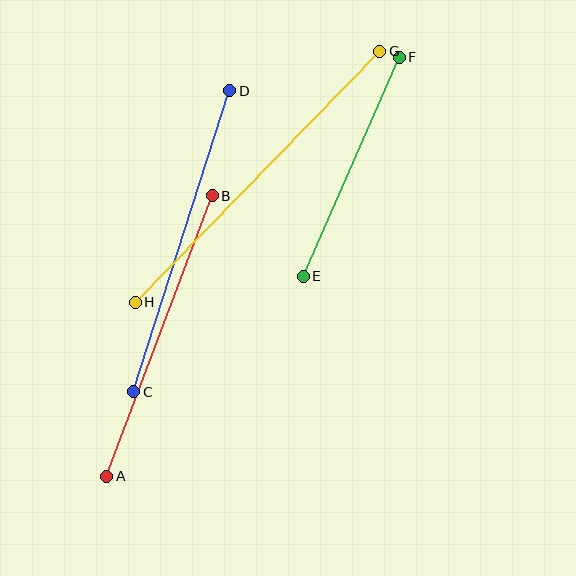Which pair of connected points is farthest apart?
Points G and H are farthest apart.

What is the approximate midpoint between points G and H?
The midpoint is at approximately (258, 177) pixels.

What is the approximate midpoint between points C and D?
The midpoint is at approximately (182, 241) pixels.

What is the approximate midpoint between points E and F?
The midpoint is at approximately (351, 167) pixels.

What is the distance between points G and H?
The distance is approximately 350 pixels.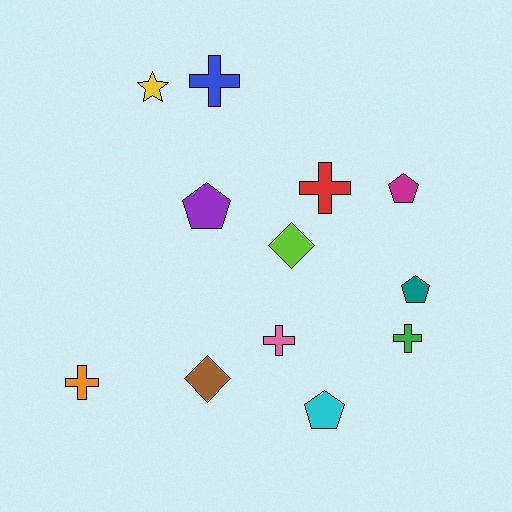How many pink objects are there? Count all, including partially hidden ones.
There is 1 pink object.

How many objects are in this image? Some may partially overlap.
There are 12 objects.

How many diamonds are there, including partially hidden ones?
There are 2 diamonds.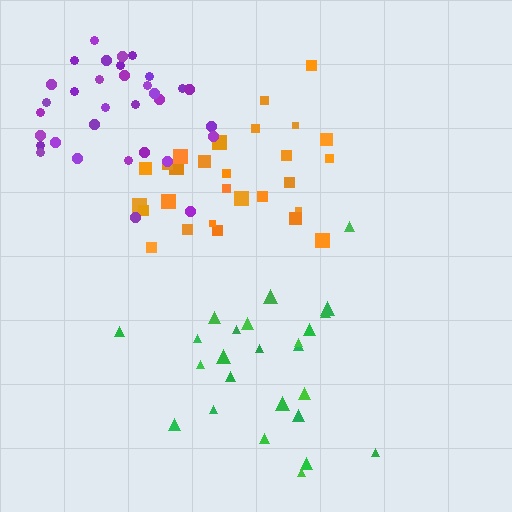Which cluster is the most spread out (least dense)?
Green.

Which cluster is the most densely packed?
Purple.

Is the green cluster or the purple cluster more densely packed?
Purple.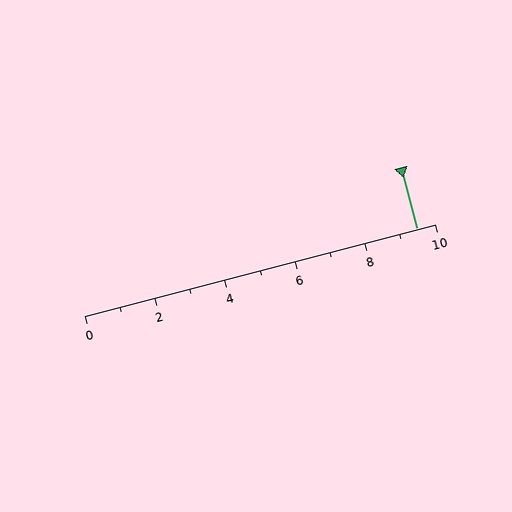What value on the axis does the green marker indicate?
The marker indicates approximately 9.5.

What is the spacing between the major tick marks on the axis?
The major ticks are spaced 2 apart.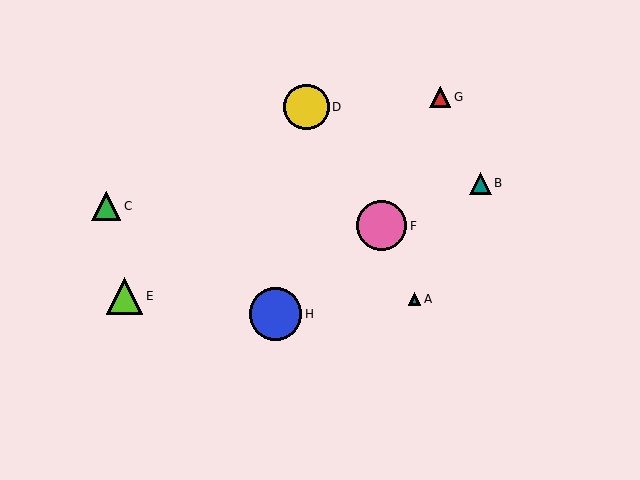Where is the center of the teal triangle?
The center of the teal triangle is at (414, 299).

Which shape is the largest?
The blue circle (labeled H) is the largest.